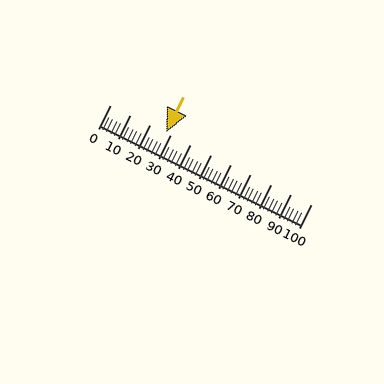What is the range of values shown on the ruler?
The ruler shows values from 0 to 100.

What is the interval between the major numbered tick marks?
The major tick marks are spaced 10 units apart.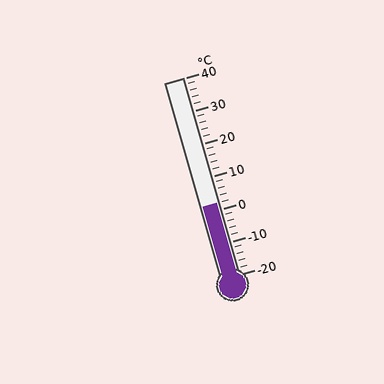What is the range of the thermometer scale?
The thermometer scale ranges from -20°C to 40°C.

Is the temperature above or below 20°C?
The temperature is below 20°C.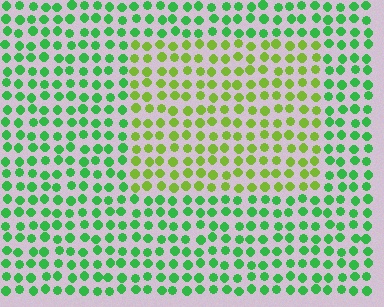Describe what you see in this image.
The image is filled with small green elements in a uniform arrangement. A rectangle-shaped region is visible where the elements are tinted to a slightly different hue, forming a subtle color boundary.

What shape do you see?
I see a rectangle.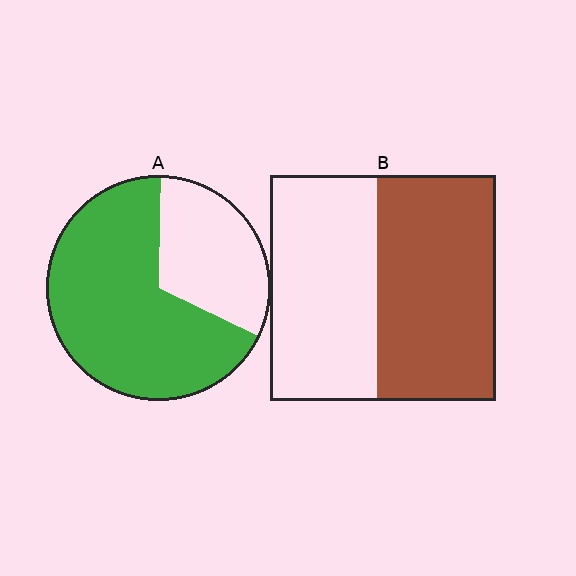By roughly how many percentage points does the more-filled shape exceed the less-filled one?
By roughly 15 percentage points (A over B).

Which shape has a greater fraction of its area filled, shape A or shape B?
Shape A.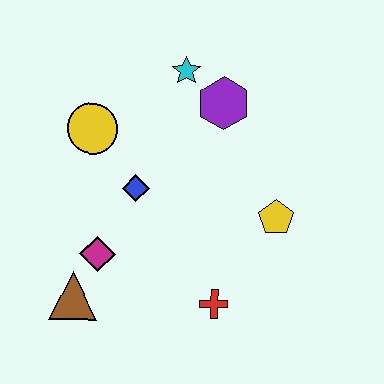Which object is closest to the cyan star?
The purple hexagon is closest to the cyan star.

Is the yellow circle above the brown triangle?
Yes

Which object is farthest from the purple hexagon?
The brown triangle is farthest from the purple hexagon.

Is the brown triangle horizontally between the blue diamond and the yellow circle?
No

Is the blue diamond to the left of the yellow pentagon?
Yes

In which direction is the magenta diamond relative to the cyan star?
The magenta diamond is below the cyan star.